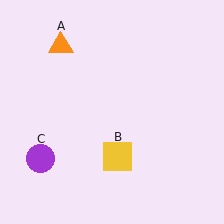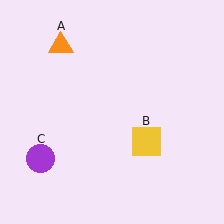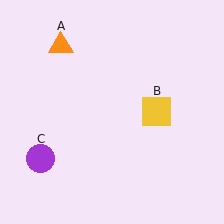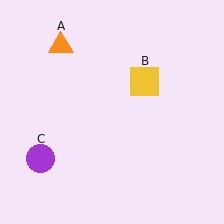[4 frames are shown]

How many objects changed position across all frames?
1 object changed position: yellow square (object B).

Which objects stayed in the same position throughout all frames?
Orange triangle (object A) and purple circle (object C) remained stationary.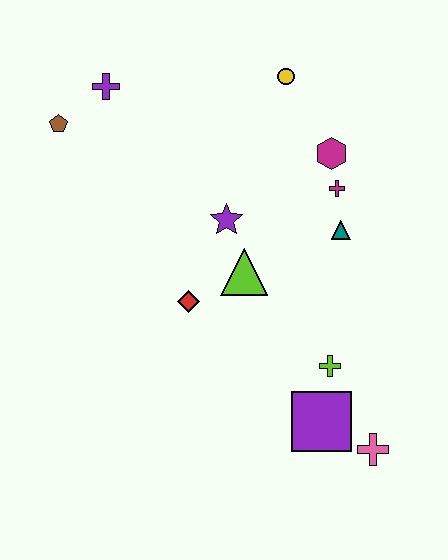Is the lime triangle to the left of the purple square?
Yes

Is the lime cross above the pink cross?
Yes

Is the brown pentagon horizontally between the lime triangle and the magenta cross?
No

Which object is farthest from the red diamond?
The yellow circle is farthest from the red diamond.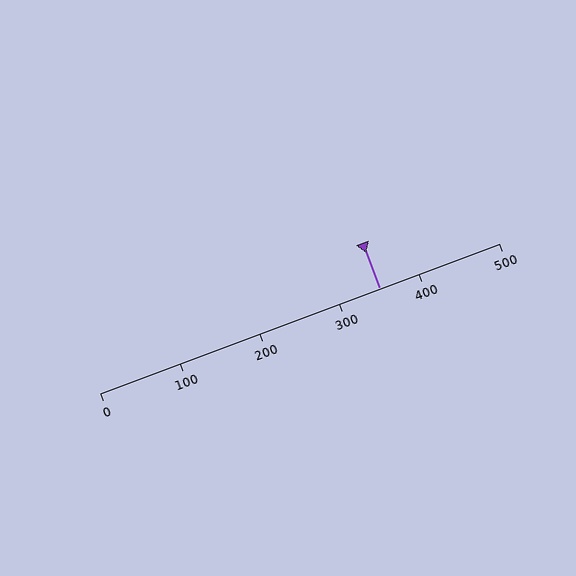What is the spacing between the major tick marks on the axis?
The major ticks are spaced 100 apart.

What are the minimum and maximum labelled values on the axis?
The axis runs from 0 to 500.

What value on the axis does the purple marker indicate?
The marker indicates approximately 350.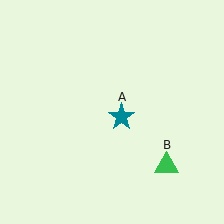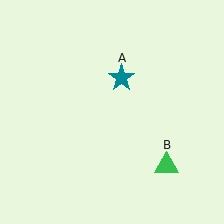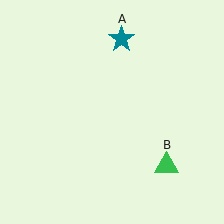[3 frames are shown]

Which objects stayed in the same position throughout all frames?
Green triangle (object B) remained stationary.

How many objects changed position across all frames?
1 object changed position: teal star (object A).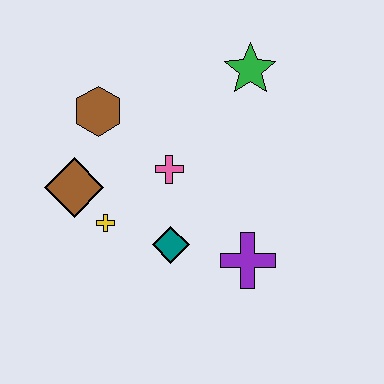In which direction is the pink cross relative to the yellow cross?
The pink cross is to the right of the yellow cross.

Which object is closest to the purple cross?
The teal diamond is closest to the purple cross.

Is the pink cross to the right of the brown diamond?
Yes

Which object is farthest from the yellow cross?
The green star is farthest from the yellow cross.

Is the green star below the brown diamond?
No